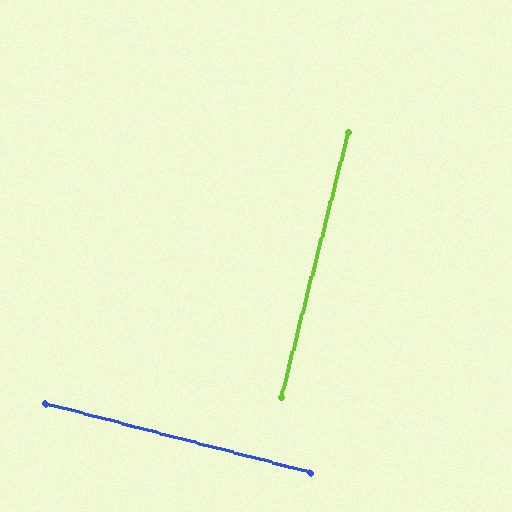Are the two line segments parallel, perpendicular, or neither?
Perpendicular — they meet at approximately 90°.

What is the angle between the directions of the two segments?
Approximately 90 degrees.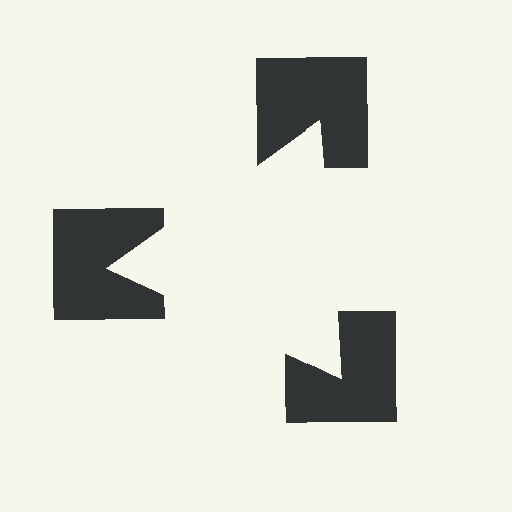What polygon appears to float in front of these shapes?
An illusory triangle — its edges are inferred from the aligned wedge cuts in the notched squares, not physically drawn.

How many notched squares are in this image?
There are 3 — one at each vertex of the illusory triangle.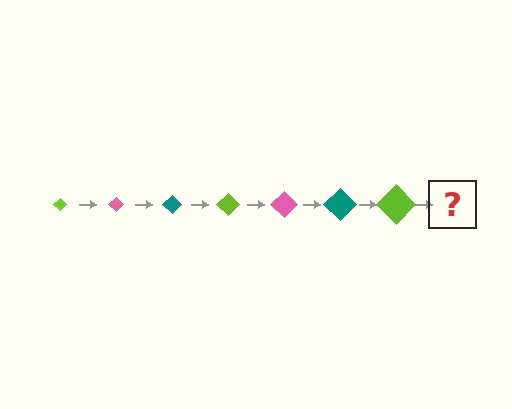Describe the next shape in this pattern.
It should be a pink diamond, larger than the previous one.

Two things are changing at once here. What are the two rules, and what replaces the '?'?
The two rules are that the diamond grows larger each step and the color cycles through lime, pink, and teal. The '?' should be a pink diamond, larger than the previous one.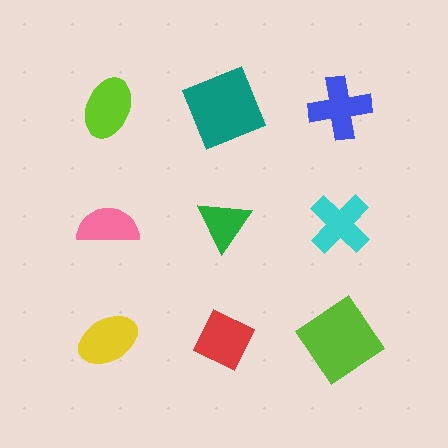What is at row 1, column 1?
A lime ellipse.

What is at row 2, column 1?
A pink semicircle.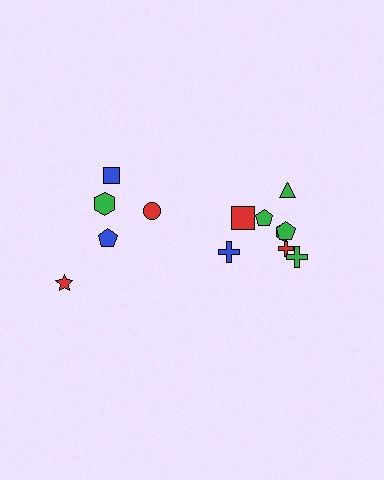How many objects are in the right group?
There are 8 objects.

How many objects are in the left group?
There are 5 objects.